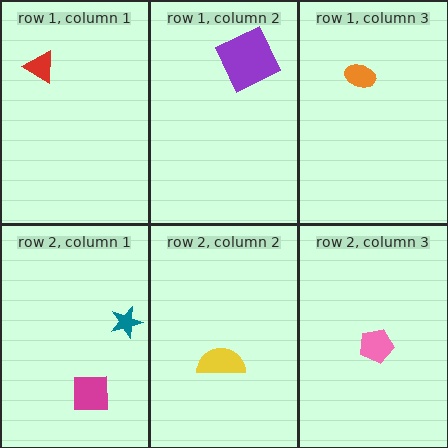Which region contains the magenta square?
The row 2, column 1 region.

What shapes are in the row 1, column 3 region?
The orange ellipse.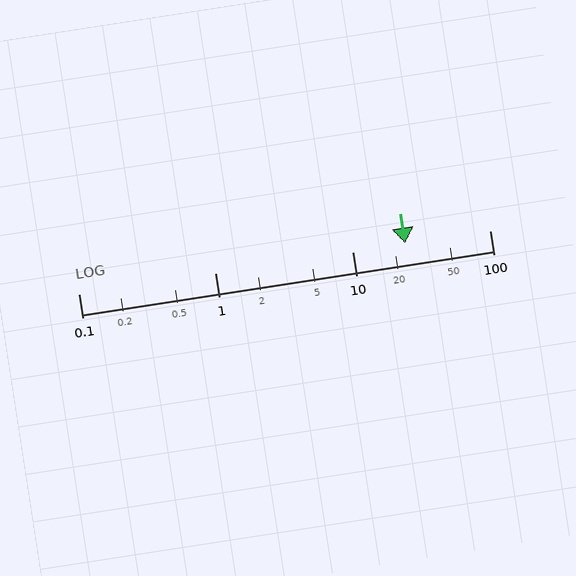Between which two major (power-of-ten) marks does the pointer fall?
The pointer is between 10 and 100.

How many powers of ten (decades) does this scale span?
The scale spans 3 decades, from 0.1 to 100.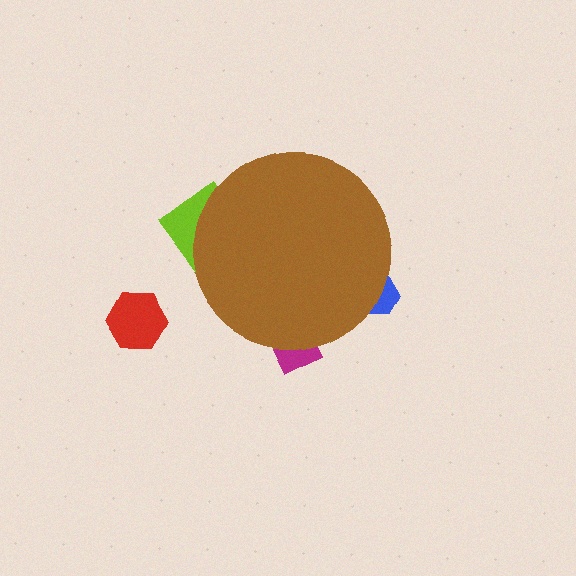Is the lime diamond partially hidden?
Yes, the lime diamond is partially hidden behind the brown circle.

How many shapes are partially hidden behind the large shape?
3 shapes are partially hidden.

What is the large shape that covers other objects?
A brown circle.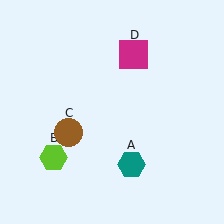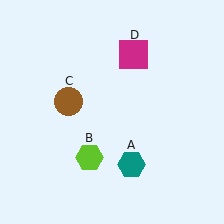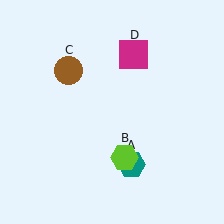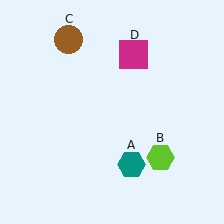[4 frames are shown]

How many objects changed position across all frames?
2 objects changed position: lime hexagon (object B), brown circle (object C).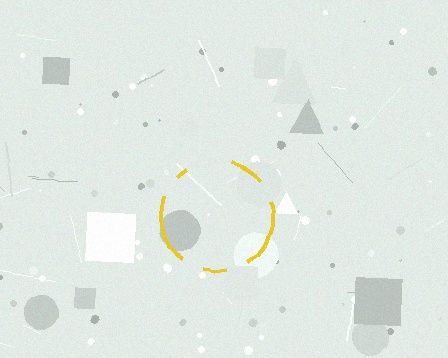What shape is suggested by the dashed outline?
The dashed outline suggests a circle.